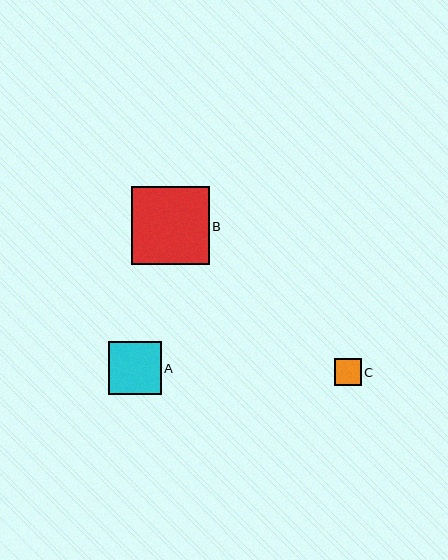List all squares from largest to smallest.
From largest to smallest: B, A, C.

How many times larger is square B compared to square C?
Square B is approximately 2.9 times the size of square C.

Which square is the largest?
Square B is the largest with a size of approximately 77 pixels.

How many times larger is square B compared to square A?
Square B is approximately 1.5 times the size of square A.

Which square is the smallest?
Square C is the smallest with a size of approximately 27 pixels.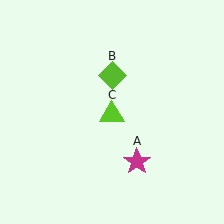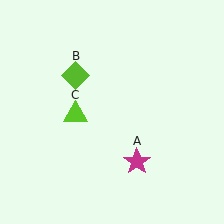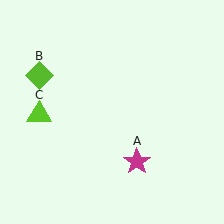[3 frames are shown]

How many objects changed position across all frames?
2 objects changed position: lime diamond (object B), lime triangle (object C).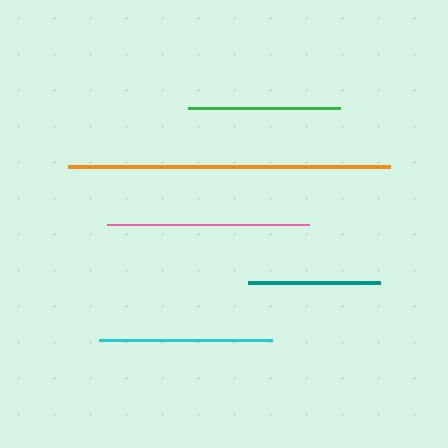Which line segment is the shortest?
The teal line is the shortest at approximately 132 pixels.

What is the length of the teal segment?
The teal segment is approximately 132 pixels long.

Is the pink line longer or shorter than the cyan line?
The pink line is longer than the cyan line.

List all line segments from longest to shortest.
From longest to shortest: orange, pink, cyan, green, teal.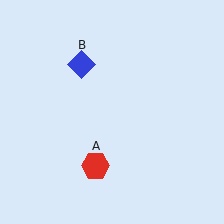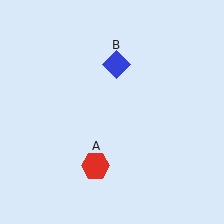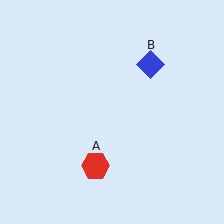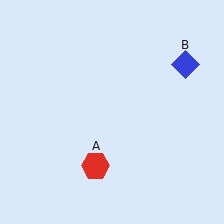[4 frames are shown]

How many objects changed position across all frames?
1 object changed position: blue diamond (object B).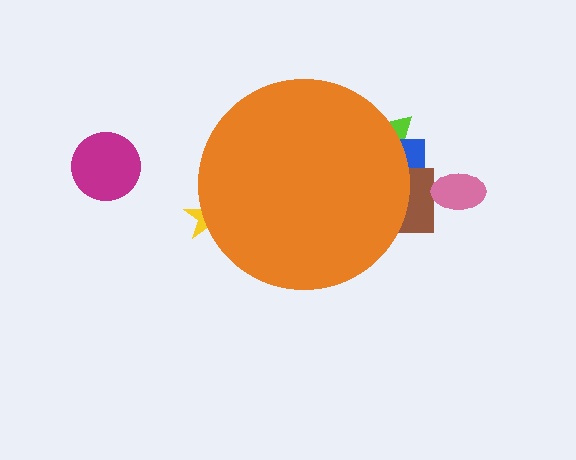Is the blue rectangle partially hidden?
Yes, the blue rectangle is partially hidden behind the orange circle.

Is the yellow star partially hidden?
Yes, the yellow star is partially hidden behind the orange circle.